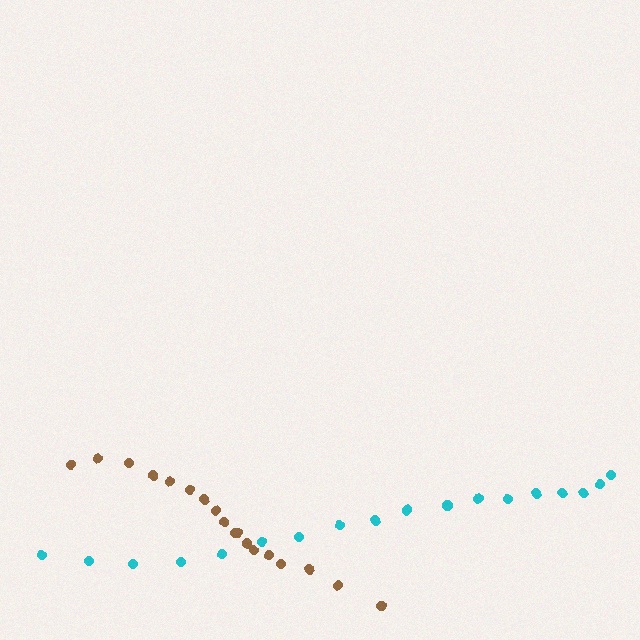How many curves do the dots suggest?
There are 2 distinct paths.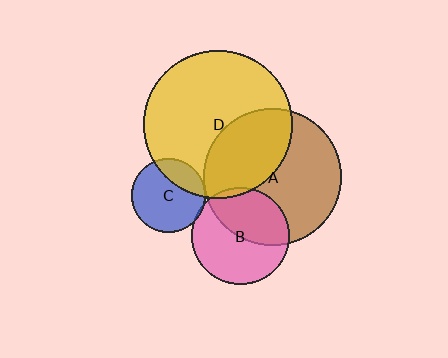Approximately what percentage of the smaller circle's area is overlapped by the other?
Approximately 5%.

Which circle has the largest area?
Circle D (yellow).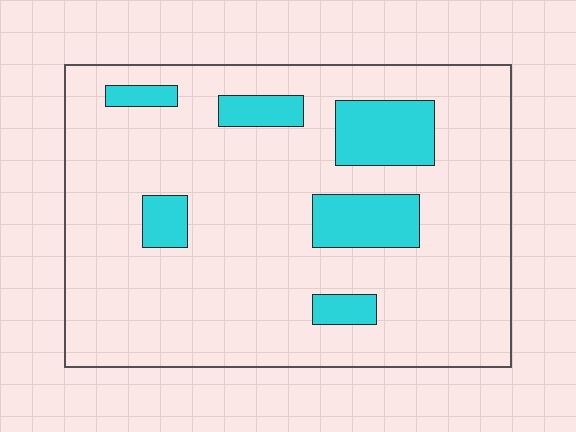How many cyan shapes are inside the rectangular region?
6.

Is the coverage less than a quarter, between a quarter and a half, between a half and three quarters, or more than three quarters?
Less than a quarter.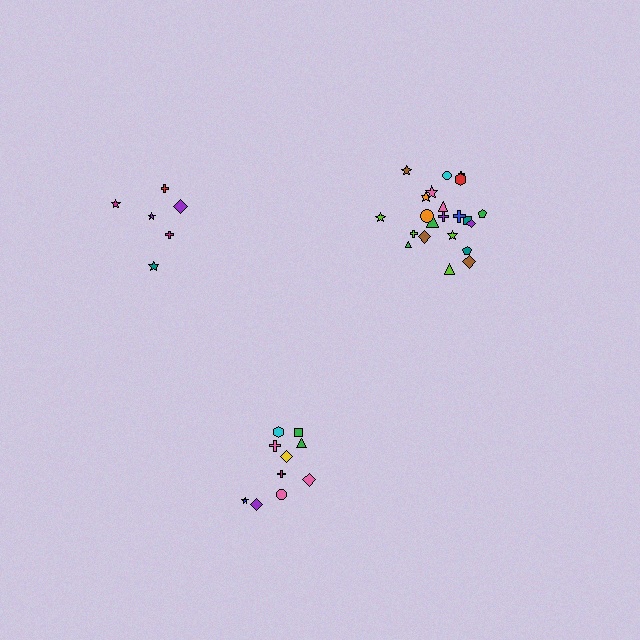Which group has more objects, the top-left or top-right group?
The top-right group.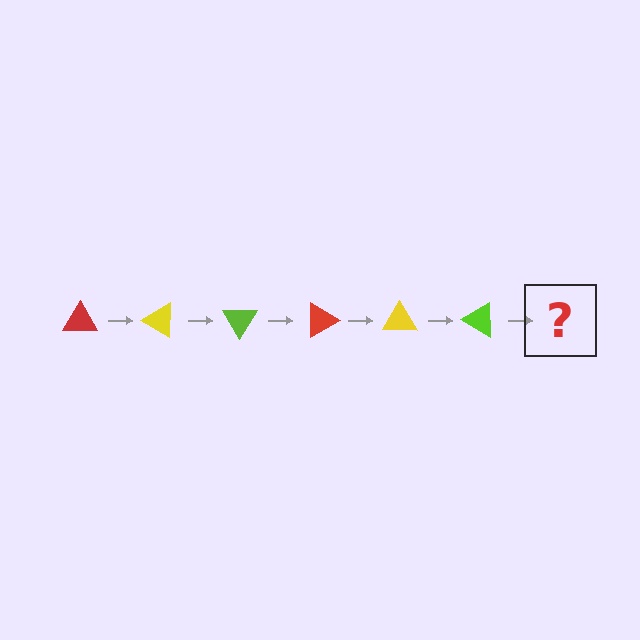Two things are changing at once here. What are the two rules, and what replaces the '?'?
The two rules are that it rotates 30 degrees each step and the color cycles through red, yellow, and lime. The '?' should be a red triangle, rotated 180 degrees from the start.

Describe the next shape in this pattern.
It should be a red triangle, rotated 180 degrees from the start.